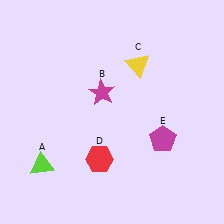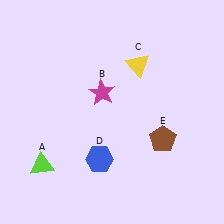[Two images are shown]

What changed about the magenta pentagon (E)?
In Image 1, E is magenta. In Image 2, it changed to brown.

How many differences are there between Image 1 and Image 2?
There are 2 differences between the two images.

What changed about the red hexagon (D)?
In Image 1, D is red. In Image 2, it changed to blue.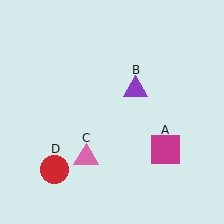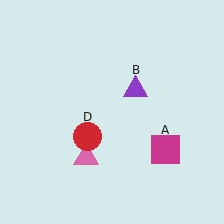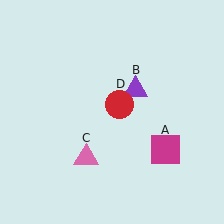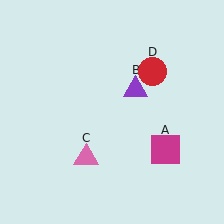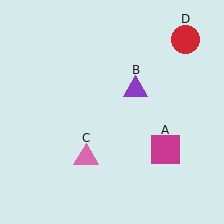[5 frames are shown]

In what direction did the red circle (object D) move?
The red circle (object D) moved up and to the right.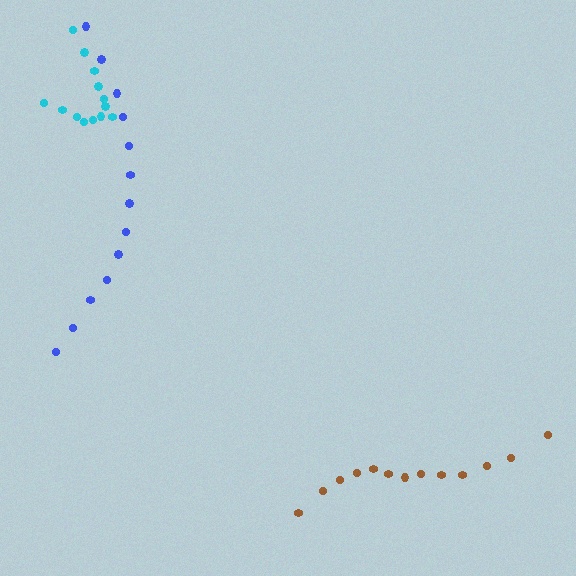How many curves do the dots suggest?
There are 3 distinct paths.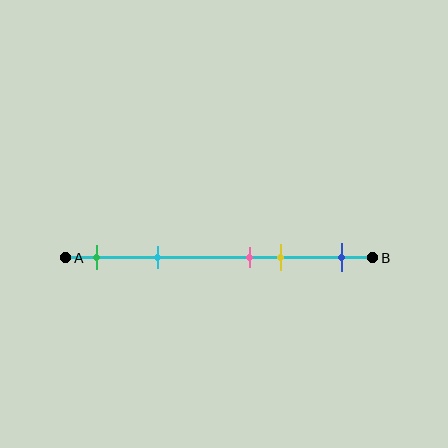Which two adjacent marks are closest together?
The pink and yellow marks are the closest adjacent pair.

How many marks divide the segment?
There are 5 marks dividing the segment.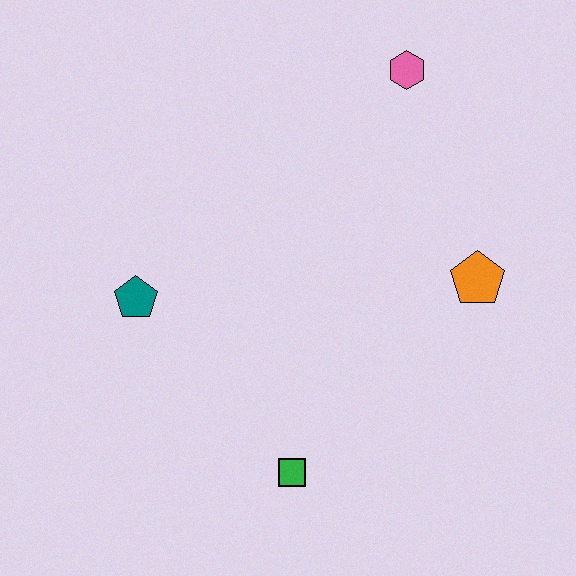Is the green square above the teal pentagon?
No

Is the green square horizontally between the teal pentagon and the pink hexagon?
Yes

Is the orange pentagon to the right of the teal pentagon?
Yes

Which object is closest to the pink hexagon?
The orange pentagon is closest to the pink hexagon.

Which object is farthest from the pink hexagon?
The green square is farthest from the pink hexagon.